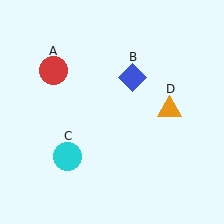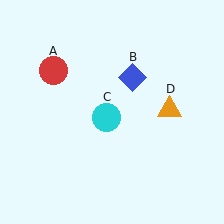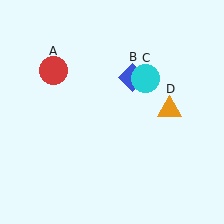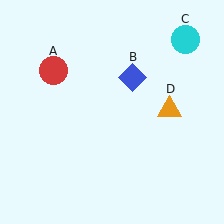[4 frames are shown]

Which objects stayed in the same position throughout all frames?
Red circle (object A) and blue diamond (object B) and orange triangle (object D) remained stationary.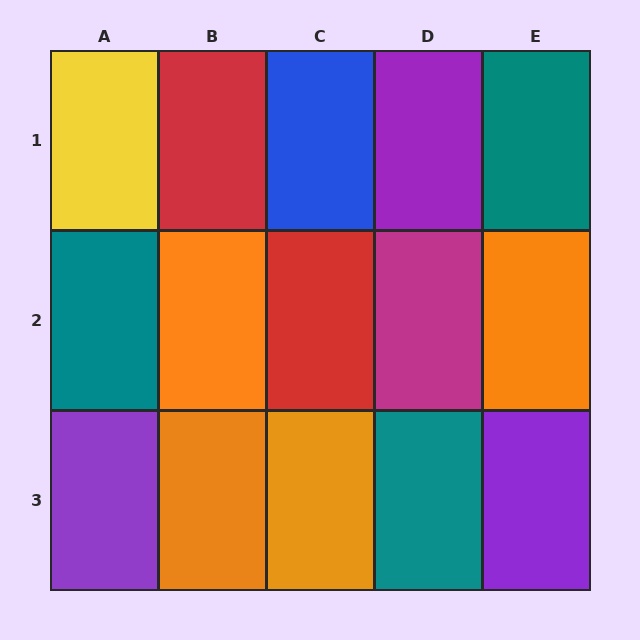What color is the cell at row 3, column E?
Purple.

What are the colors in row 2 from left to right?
Teal, orange, red, magenta, orange.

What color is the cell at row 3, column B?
Orange.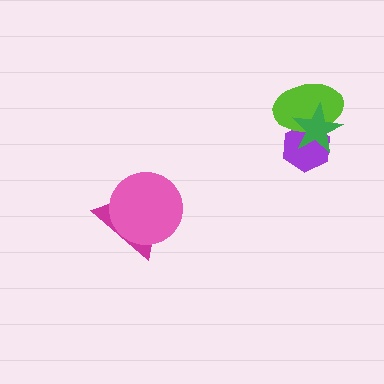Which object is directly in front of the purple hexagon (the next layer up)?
The lime ellipse is directly in front of the purple hexagon.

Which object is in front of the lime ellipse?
The green star is in front of the lime ellipse.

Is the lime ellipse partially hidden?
Yes, it is partially covered by another shape.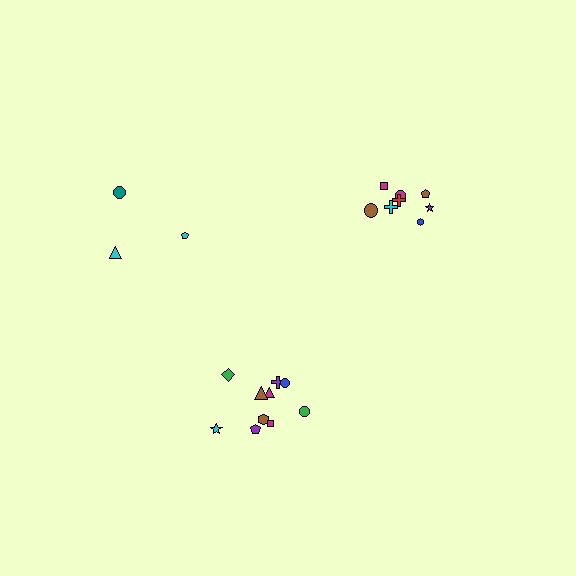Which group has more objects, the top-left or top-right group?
The top-right group.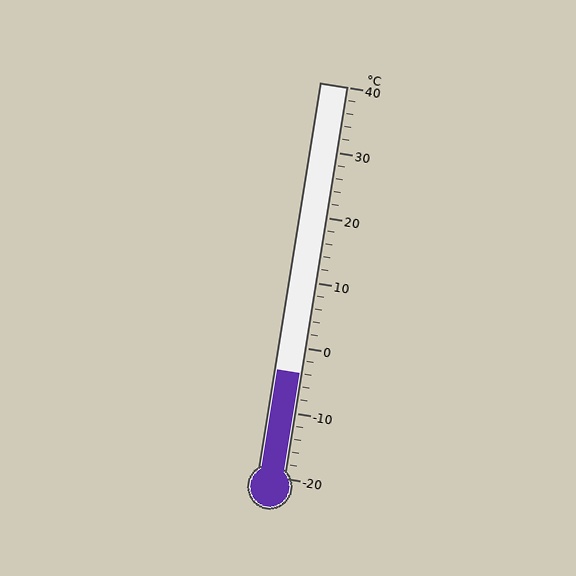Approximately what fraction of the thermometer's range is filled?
The thermometer is filled to approximately 25% of its range.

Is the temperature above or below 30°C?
The temperature is below 30°C.